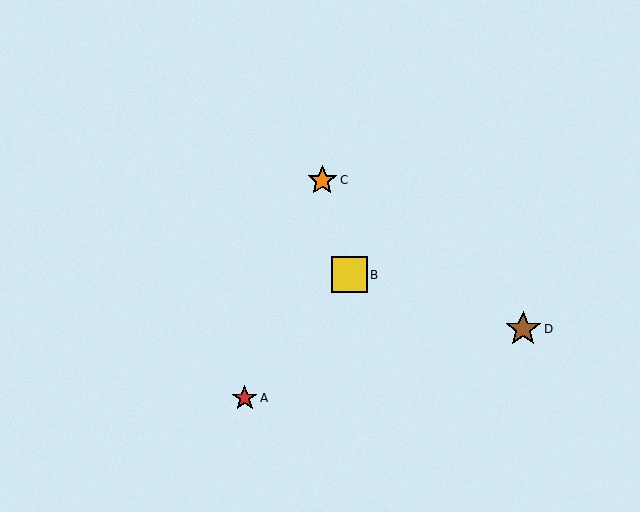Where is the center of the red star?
The center of the red star is at (245, 398).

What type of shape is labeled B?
Shape B is a yellow square.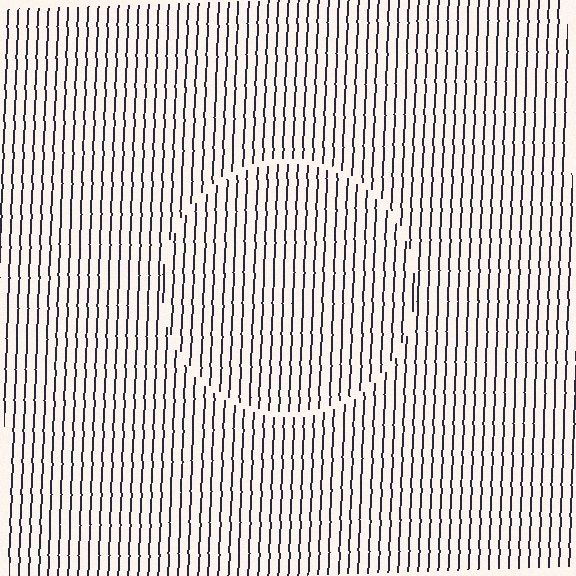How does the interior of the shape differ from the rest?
The interior of the shape contains the same grating, shifted by half a period — the contour is defined by the phase discontinuity where line-ends from the inner and outer gratings abut.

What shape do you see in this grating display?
An illusory circle. The interior of the shape contains the same grating, shifted by half a period — the contour is defined by the phase discontinuity where line-ends from the inner and outer gratings abut.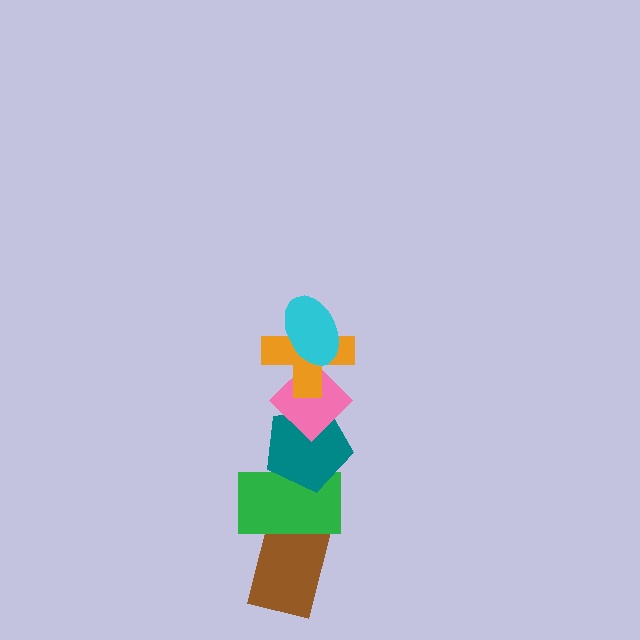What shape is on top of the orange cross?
The cyan ellipse is on top of the orange cross.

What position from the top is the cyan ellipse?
The cyan ellipse is 1st from the top.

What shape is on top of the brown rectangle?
The green rectangle is on top of the brown rectangle.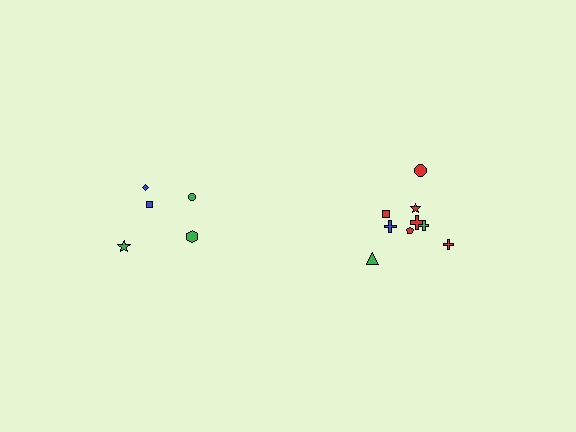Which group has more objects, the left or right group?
The right group.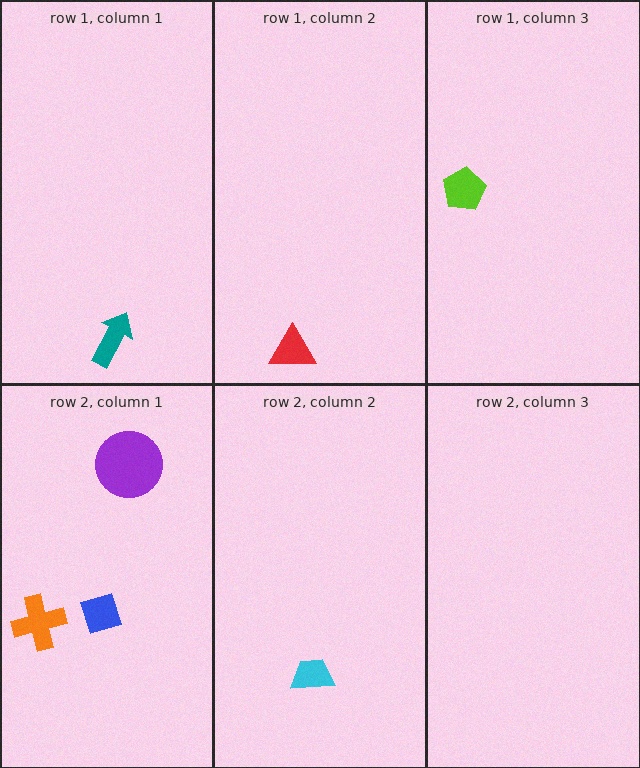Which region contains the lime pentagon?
The row 1, column 3 region.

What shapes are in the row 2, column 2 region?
The cyan trapezoid.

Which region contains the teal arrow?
The row 1, column 1 region.